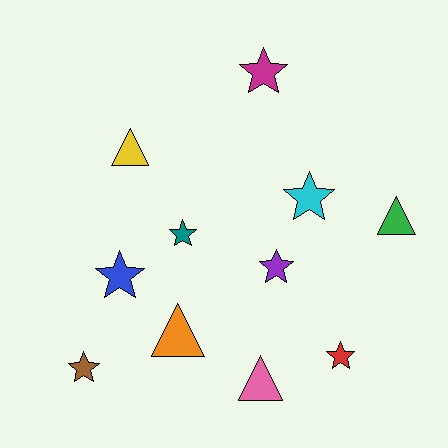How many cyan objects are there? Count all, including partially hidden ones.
There is 1 cyan object.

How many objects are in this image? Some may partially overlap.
There are 11 objects.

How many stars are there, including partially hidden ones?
There are 7 stars.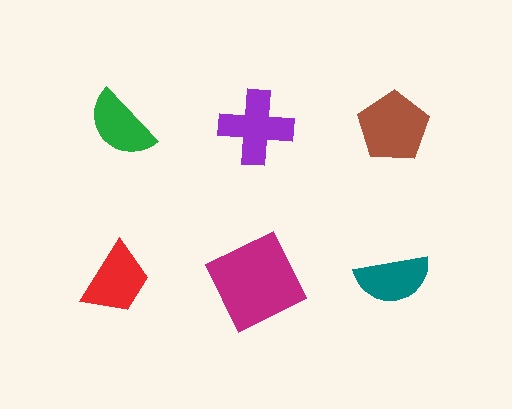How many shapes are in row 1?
3 shapes.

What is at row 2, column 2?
A magenta square.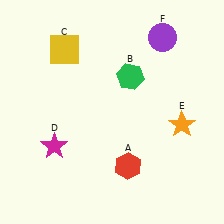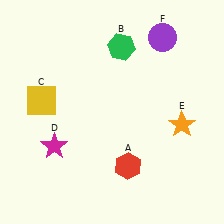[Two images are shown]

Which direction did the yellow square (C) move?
The yellow square (C) moved down.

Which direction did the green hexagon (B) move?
The green hexagon (B) moved up.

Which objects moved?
The objects that moved are: the green hexagon (B), the yellow square (C).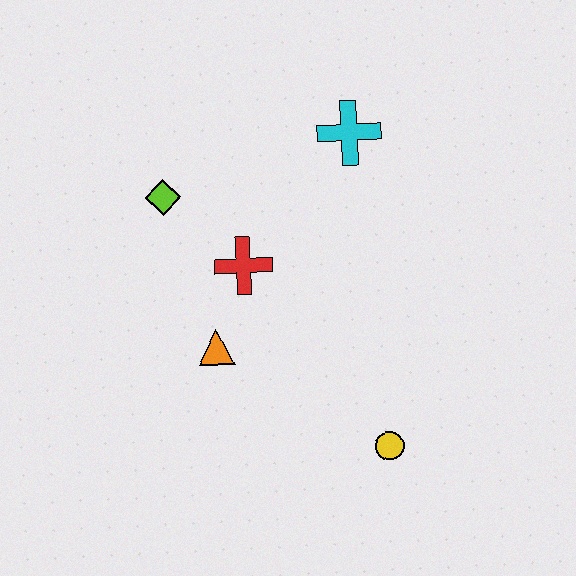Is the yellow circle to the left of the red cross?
No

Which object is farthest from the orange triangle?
The cyan cross is farthest from the orange triangle.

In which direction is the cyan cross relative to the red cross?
The cyan cross is above the red cross.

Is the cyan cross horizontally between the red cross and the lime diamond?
No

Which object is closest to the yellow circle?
The orange triangle is closest to the yellow circle.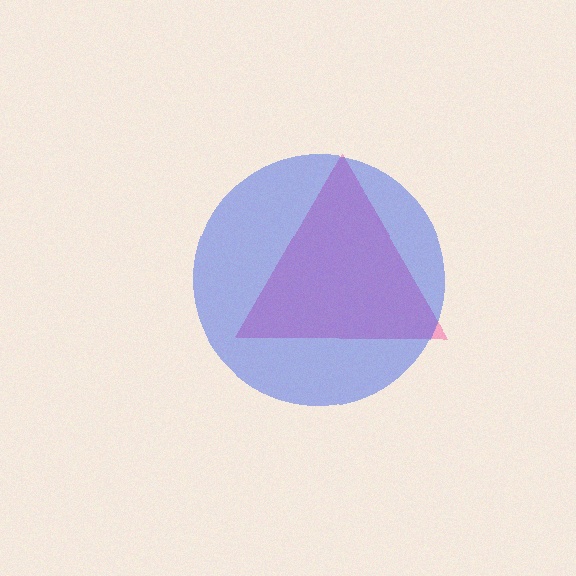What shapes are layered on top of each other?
The layered shapes are: a pink triangle, a blue circle.